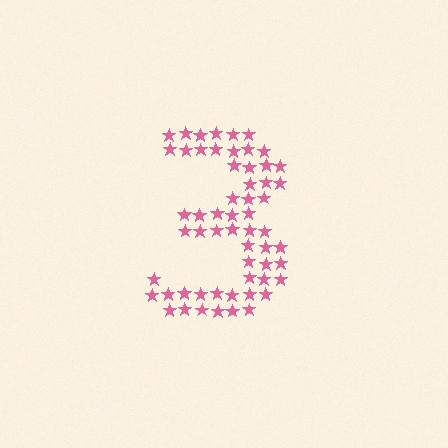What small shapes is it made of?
It is made of small stars.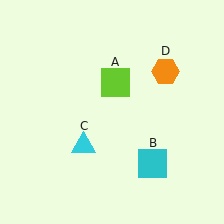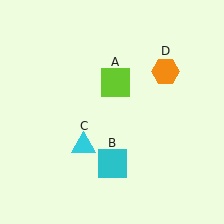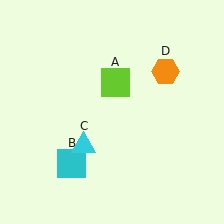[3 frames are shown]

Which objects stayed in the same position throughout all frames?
Lime square (object A) and cyan triangle (object C) and orange hexagon (object D) remained stationary.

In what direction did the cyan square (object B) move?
The cyan square (object B) moved left.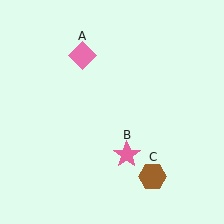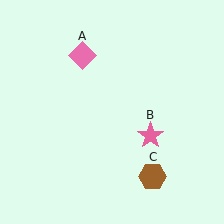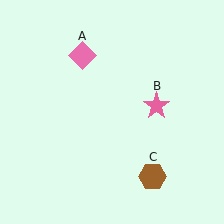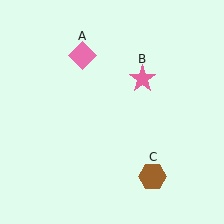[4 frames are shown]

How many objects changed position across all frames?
1 object changed position: pink star (object B).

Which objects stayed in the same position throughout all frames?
Pink diamond (object A) and brown hexagon (object C) remained stationary.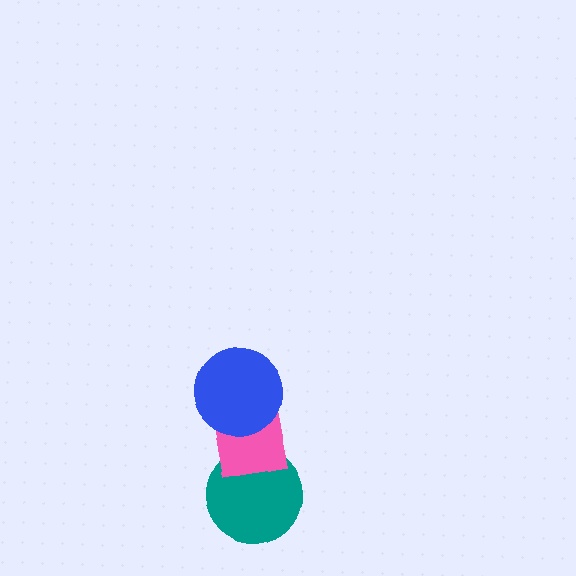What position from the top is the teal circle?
The teal circle is 3rd from the top.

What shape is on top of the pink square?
The blue circle is on top of the pink square.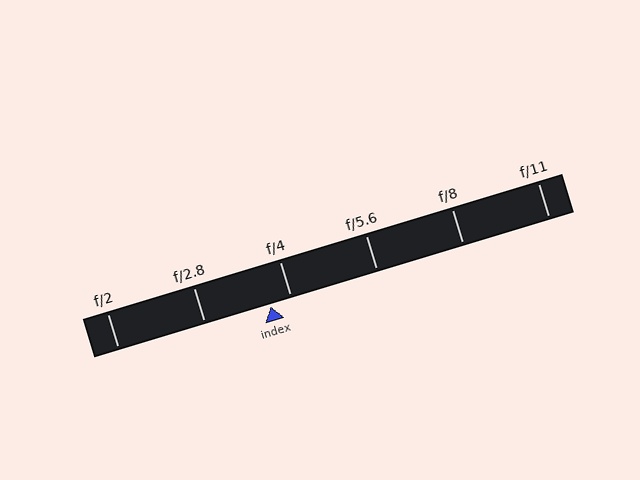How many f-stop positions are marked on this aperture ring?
There are 6 f-stop positions marked.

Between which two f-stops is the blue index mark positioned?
The index mark is between f/2.8 and f/4.